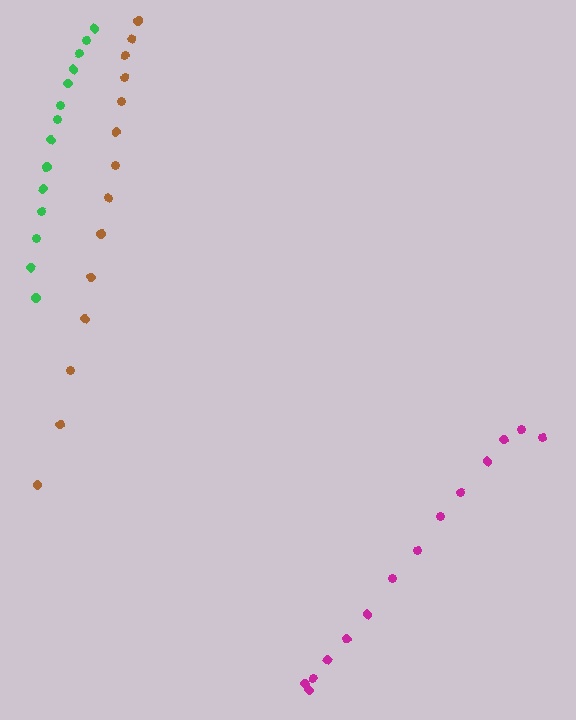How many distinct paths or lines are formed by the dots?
There are 3 distinct paths.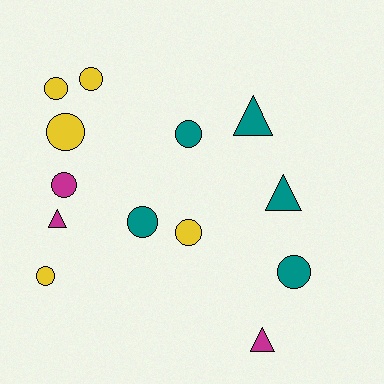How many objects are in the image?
There are 13 objects.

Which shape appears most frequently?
Circle, with 9 objects.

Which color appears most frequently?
Teal, with 5 objects.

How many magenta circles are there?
There is 1 magenta circle.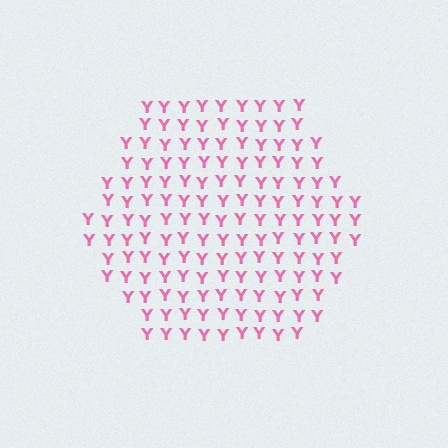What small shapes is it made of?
It is made of small letter Y's.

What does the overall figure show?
The overall figure shows a hexagon.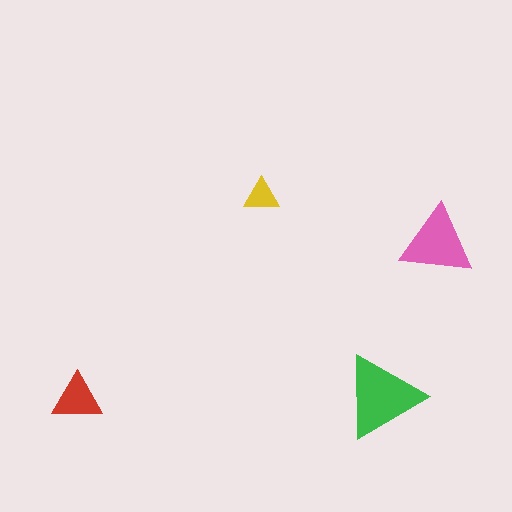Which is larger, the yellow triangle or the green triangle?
The green one.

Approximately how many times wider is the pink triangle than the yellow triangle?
About 2 times wider.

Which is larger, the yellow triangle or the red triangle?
The red one.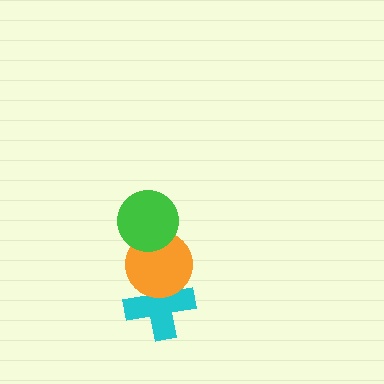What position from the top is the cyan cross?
The cyan cross is 3rd from the top.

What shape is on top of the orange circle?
The green circle is on top of the orange circle.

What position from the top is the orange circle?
The orange circle is 2nd from the top.